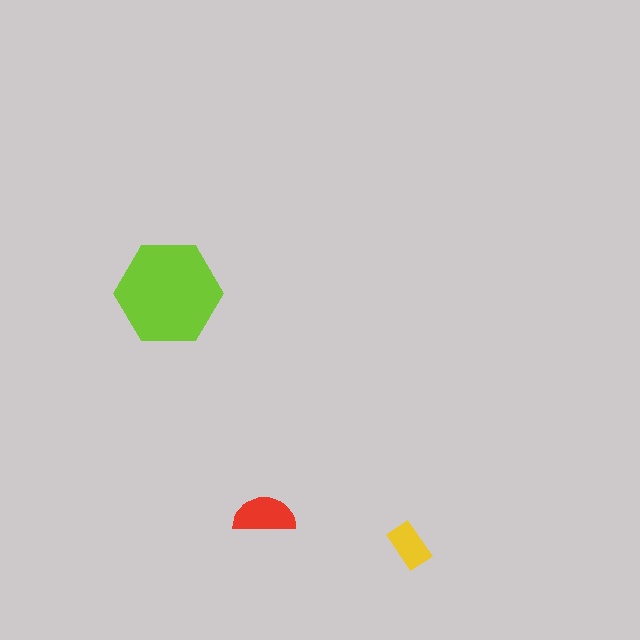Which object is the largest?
The lime hexagon.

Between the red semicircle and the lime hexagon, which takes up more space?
The lime hexagon.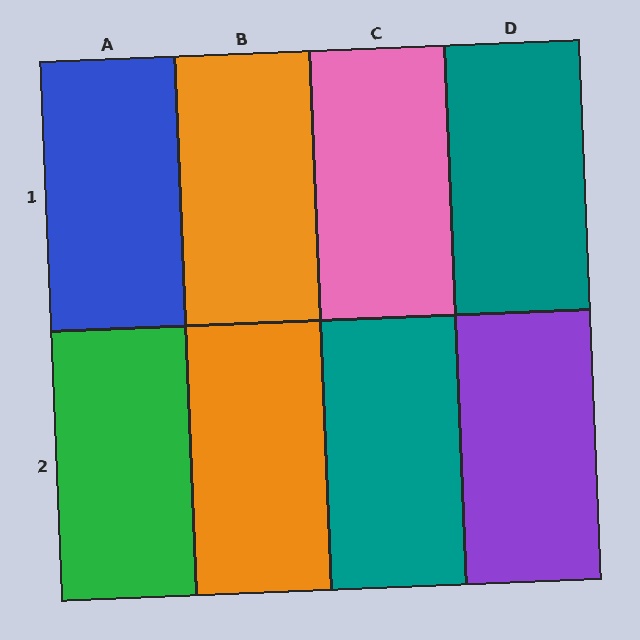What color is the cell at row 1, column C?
Pink.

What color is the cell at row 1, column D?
Teal.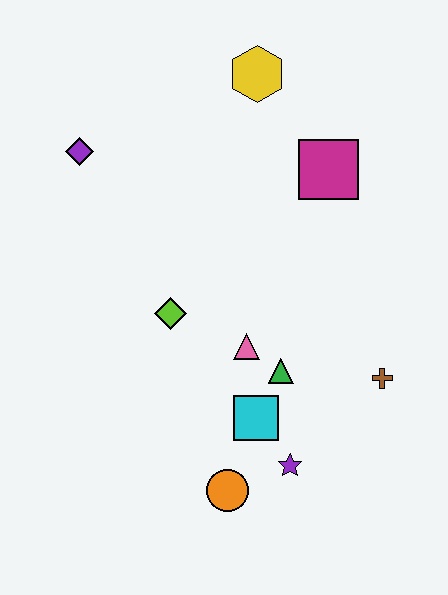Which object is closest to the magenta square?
The yellow hexagon is closest to the magenta square.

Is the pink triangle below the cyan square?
No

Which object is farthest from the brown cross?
The purple diamond is farthest from the brown cross.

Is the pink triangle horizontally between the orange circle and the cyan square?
Yes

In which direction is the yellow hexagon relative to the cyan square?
The yellow hexagon is above the cyan square.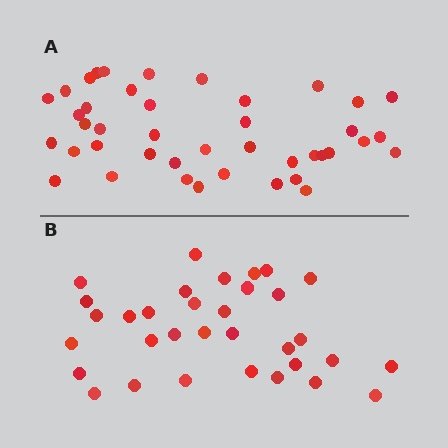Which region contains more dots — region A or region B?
Region A (the top region) has more dots.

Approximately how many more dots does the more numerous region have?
Region A has roughly 8 or so more dots than region B.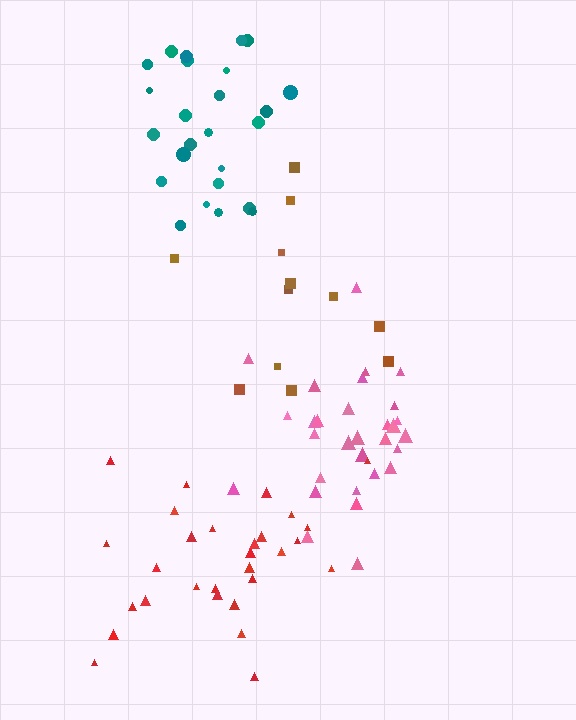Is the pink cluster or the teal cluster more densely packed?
Pink.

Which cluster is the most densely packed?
Pink.